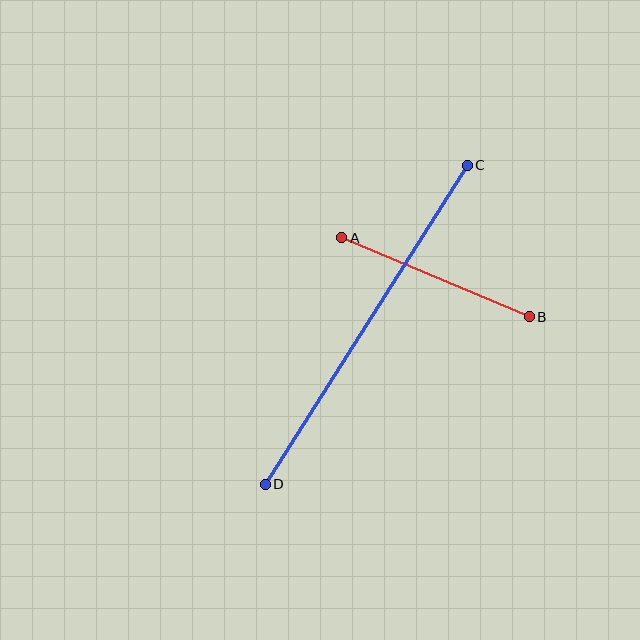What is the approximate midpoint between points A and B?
The midpoint is at approximately (436, 277) pixels.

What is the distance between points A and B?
The distance is approximately 204 pixels.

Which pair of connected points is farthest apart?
Points C and D are farthest apart.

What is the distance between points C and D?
The distance is approximately 378 pixels.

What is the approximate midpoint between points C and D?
The midpoint is at approximately (366, 325) pixels.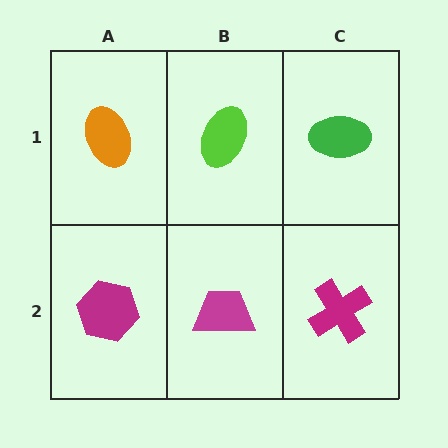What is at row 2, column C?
A magenta cross.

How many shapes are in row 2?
3 shapes.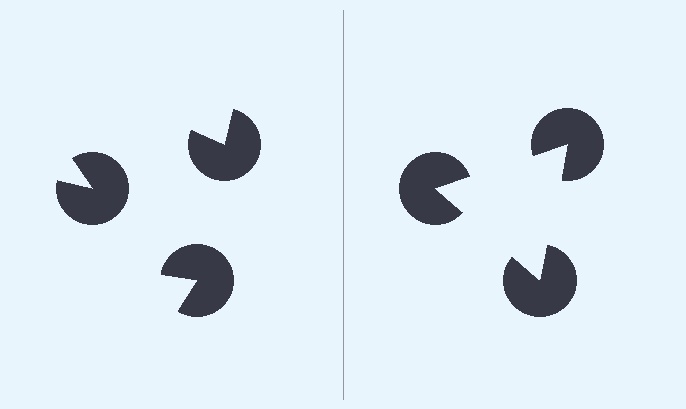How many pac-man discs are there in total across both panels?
6 — 3 on each side.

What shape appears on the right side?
An illusory triangle.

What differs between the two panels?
The pac-man discs are positioned identically on both sides; only the wedge orientations differ. On the right they align to a triangle; on the left they are misaligned.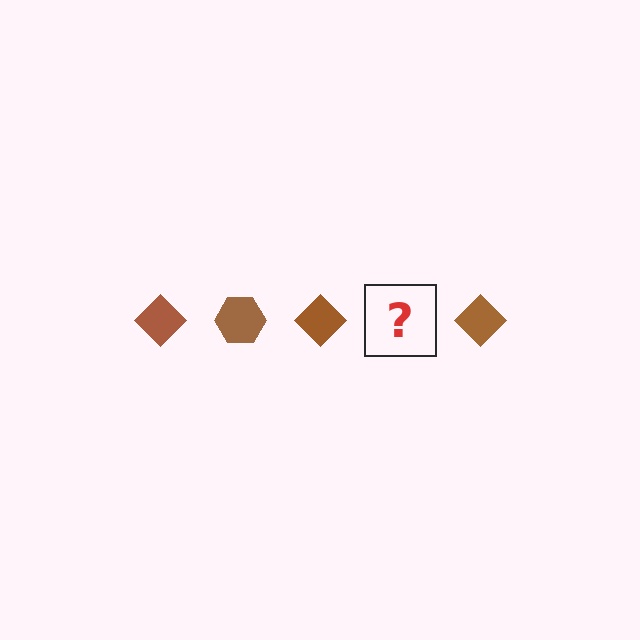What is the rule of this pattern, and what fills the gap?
The rule is that the pattern cycles through diamond, hexagon shapes in brown. The gap should be filled with a brown hexagon.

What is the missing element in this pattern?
The missing element is a brown hexagon.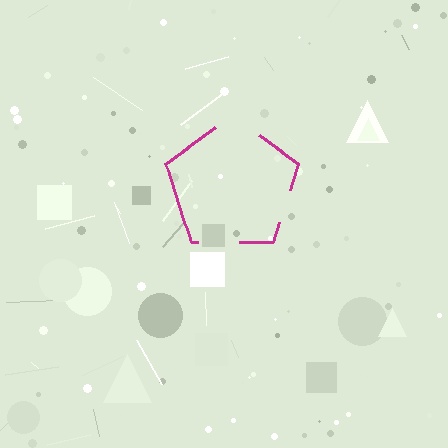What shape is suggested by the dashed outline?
The dashed outline suggests a pentagon.